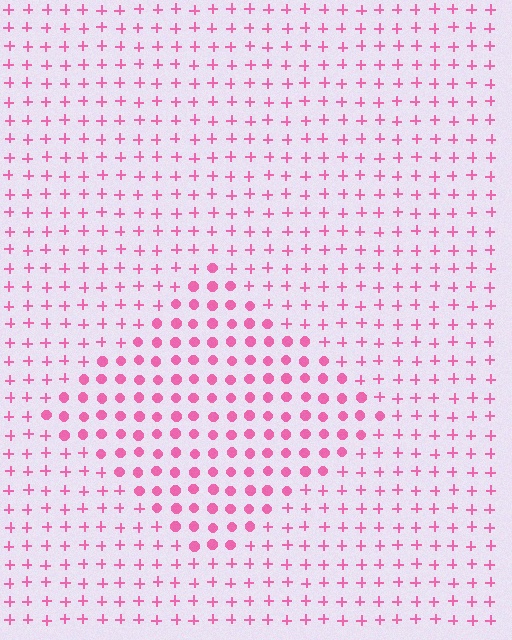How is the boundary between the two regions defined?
The boundary is defined by a change in element shape: circles inside vs. plus signs outside. All elements share the same color and spacing.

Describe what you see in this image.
The image is filled with small pink elements arranged in a uniform grid. A diamond-shaped region contains circles, while the surrounding area contains plus signs. The boundary is defined purely by the change in element shape.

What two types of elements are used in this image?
The image uses circles inside the diamond region and plus signs outside it.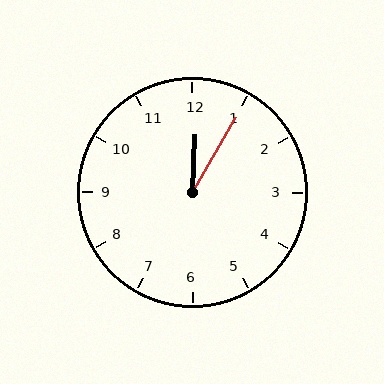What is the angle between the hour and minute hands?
Approximately 28 degrees.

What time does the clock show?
12:05.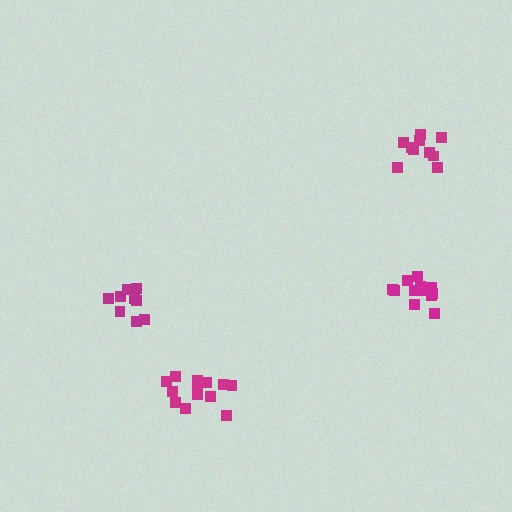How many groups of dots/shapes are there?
There are 4 groups.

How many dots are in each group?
Group 1: 10 dots, Group 2: 9 dots, Group 3: 14 dots, Group 4: 12 dots (45 total).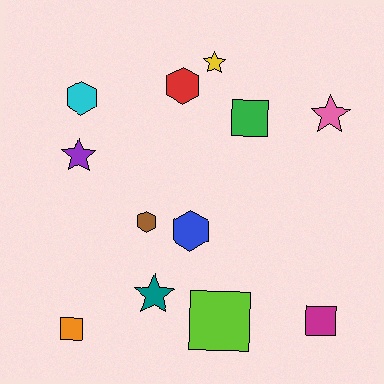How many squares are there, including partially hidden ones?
There are 4 squares.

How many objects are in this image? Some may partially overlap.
There are 12 objects.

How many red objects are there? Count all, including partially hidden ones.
There is 1 red object.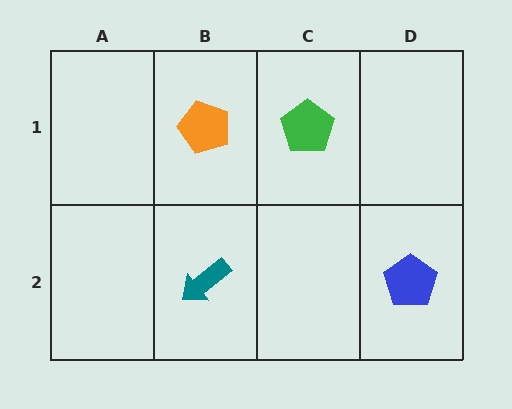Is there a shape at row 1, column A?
No, that cell is empty.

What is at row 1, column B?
An orange pentagon.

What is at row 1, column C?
A green pentagon.